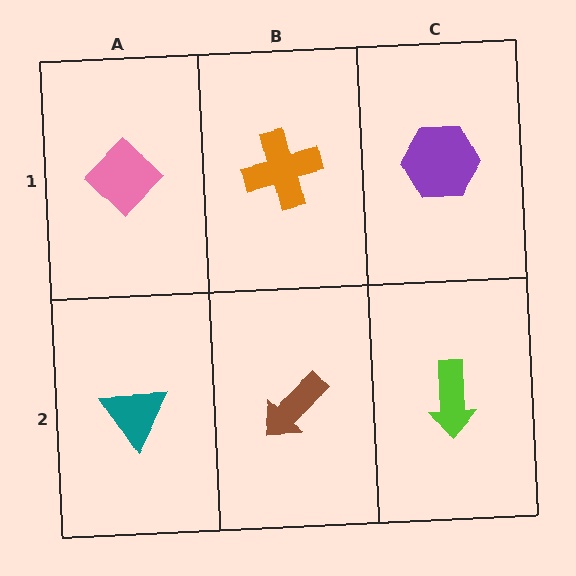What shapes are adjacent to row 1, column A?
A teal triangle (row 2, column A), an orange cross (row 1, column B).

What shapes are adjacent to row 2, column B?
An orange cross (row 1, column B), a teal triangle (row 2, column A), a lime arrow (row 2, column C).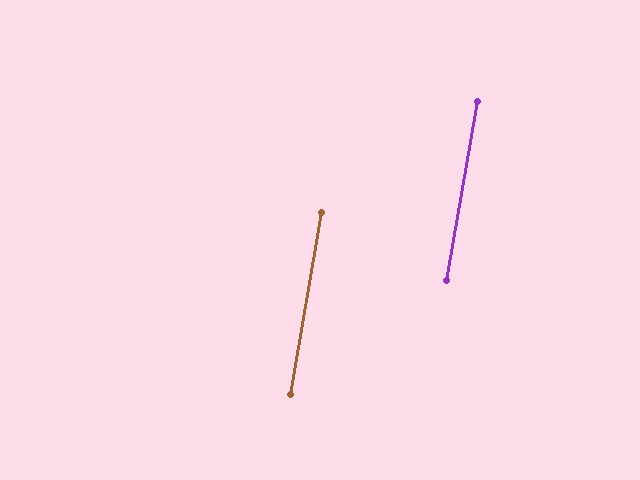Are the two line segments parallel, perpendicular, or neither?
Parallel — their directions differ by only 0.1°.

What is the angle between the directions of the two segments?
Approximately 0 degrees.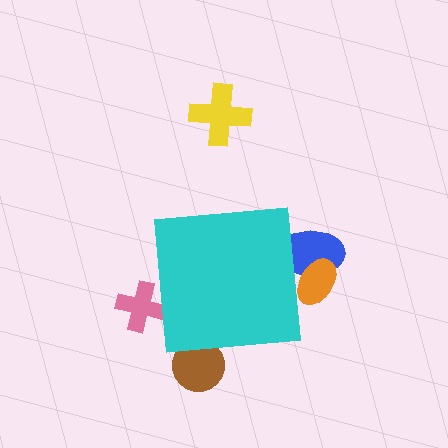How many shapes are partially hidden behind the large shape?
4 shapes are partially hidden.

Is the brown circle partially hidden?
Yes, the brown circle is partially hidden behind the cyan square.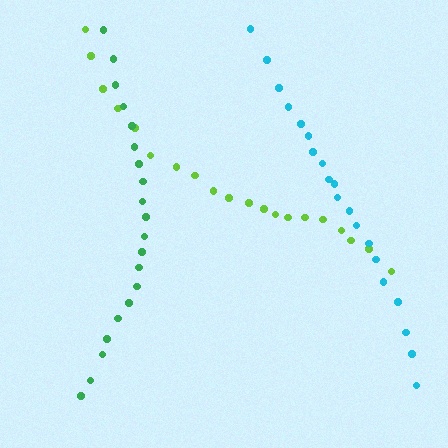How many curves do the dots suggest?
There are 3 distinct paths.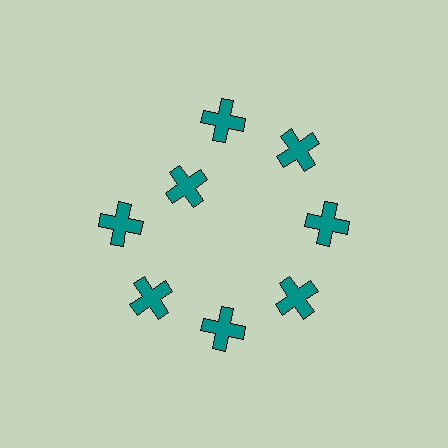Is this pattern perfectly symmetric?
No. The 8 teal crosses are arranged in a ring, but one element near the 10 o'clock position is pulled inward toward the center, breaking the 8-fold rotational symmetry.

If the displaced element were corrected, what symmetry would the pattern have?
It would have 8-fold rotational symmetry — the pattern would map onto itself every 45 degrees.